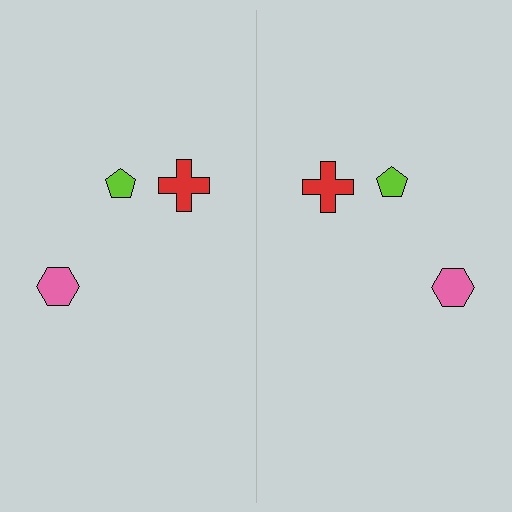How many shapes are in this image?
There are 6 shapes in this image.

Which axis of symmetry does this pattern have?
The pattern has a vertical axis of symmetry running through the center of the image.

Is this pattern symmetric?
Yes, this pattern has bilateral (reflection) symmetry.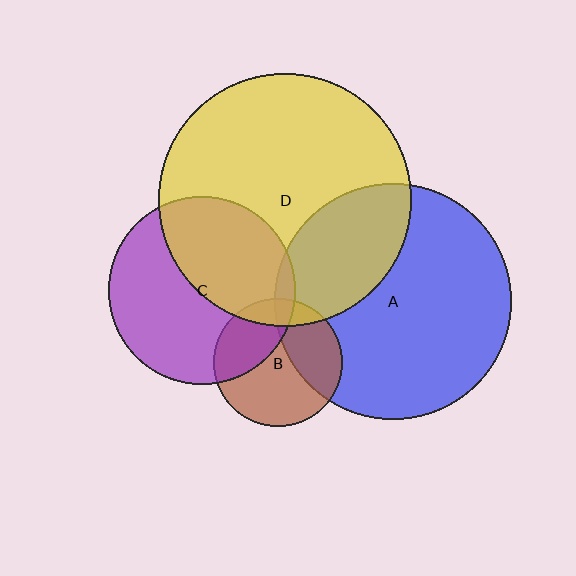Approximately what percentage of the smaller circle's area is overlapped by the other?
Approximately 35%.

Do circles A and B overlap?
Yes.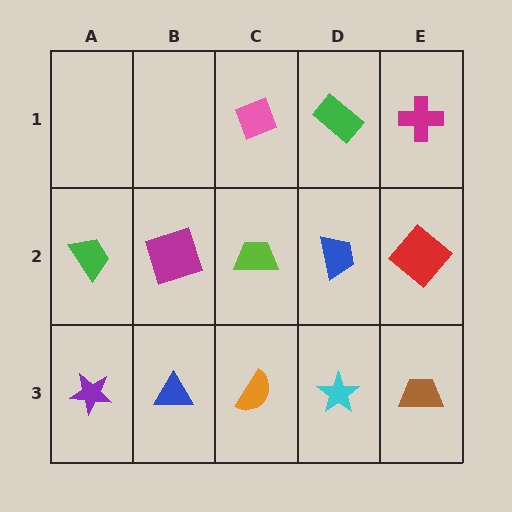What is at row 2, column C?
A lime trapezoid.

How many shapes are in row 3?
5 shapes.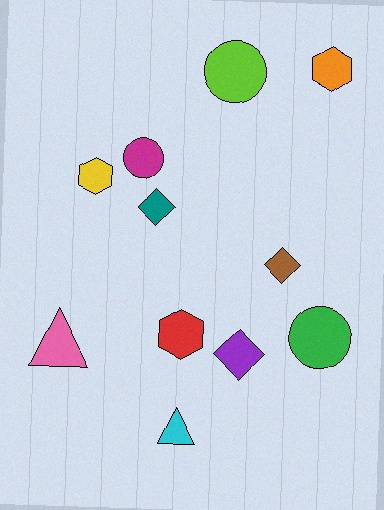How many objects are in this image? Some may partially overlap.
There are 11 objects.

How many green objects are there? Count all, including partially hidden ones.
There is 1 green object.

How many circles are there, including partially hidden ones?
There are 3 circles.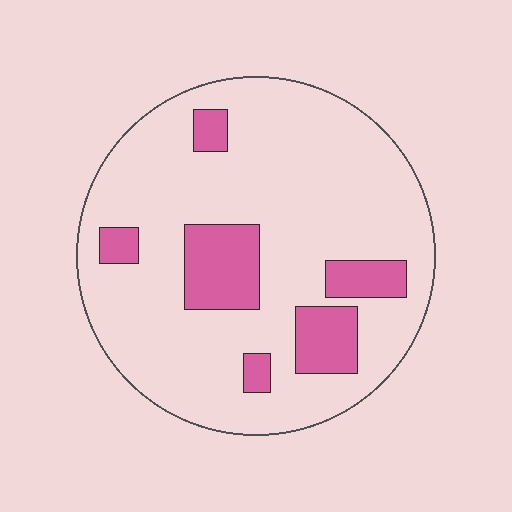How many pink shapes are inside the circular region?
6.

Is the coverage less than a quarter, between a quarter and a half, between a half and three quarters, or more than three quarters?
Less than a quarter.